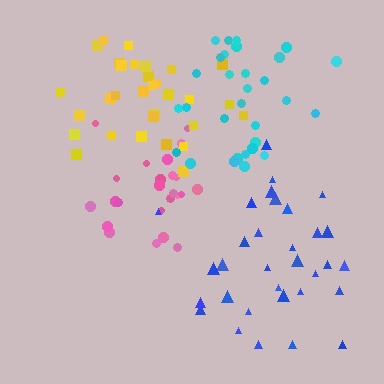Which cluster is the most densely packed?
Pink.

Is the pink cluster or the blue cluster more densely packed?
Pink.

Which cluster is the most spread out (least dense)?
Blue.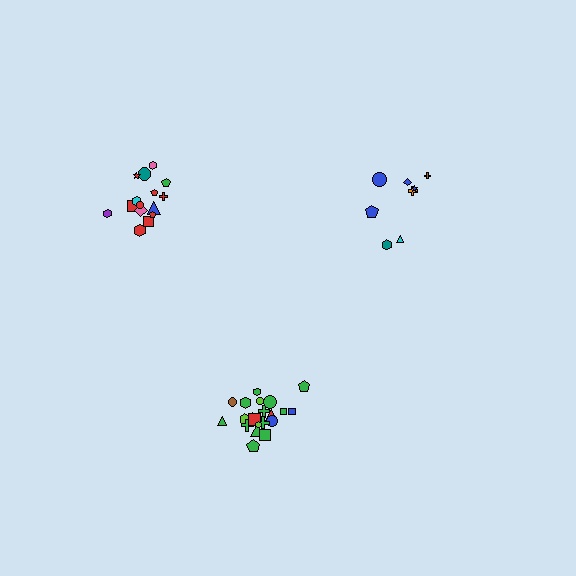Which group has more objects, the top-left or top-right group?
The top-left group.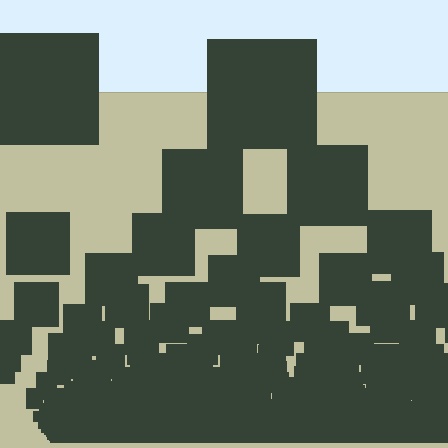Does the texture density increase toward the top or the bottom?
Density increases toward the bottom.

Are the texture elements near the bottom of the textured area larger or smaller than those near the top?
Smaller. The gradient is inverted — elements near the bottom are smaller and denser.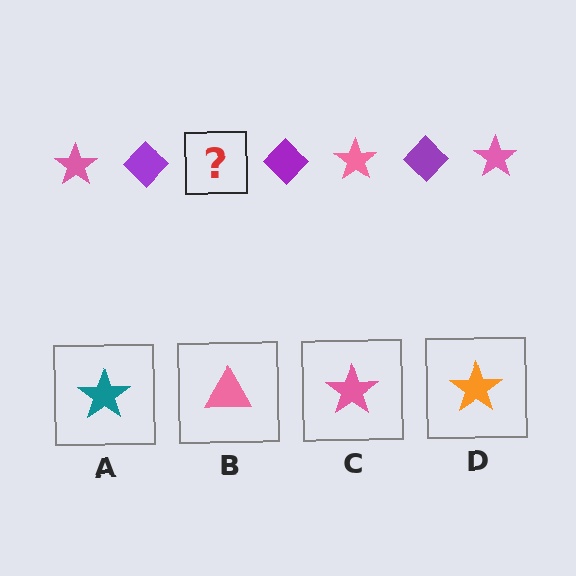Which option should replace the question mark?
Option C.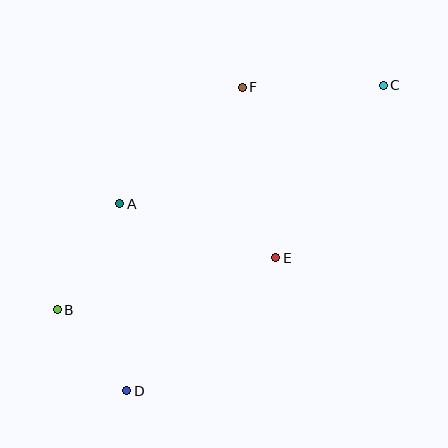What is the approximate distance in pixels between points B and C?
The distance between B and C is approximately 396 pixels.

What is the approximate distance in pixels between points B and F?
The distance between B and F is approximately 289 pixels.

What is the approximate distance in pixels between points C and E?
The distance between C and E is approximately 203 pixels.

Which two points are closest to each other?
Points B and D are closest to each other.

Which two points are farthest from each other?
Points C and D are farthest from each other.